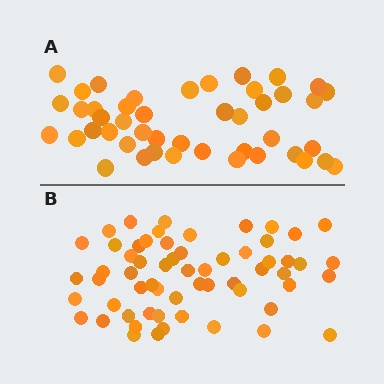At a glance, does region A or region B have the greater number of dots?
Region B (the bottom region) has more dots.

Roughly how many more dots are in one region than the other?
Region B has approximately 15 more dots than region A.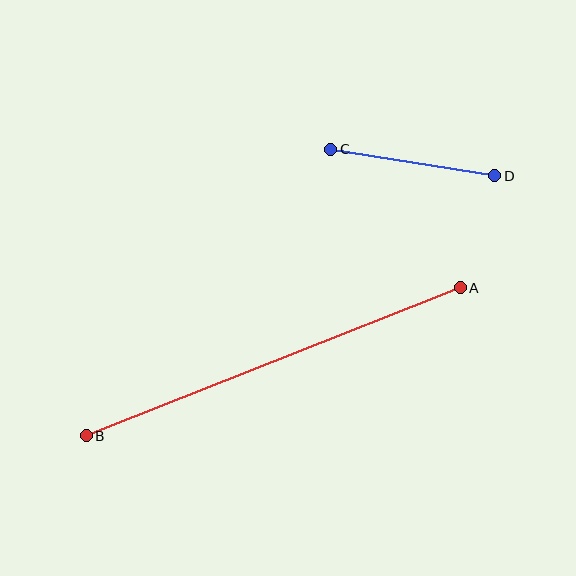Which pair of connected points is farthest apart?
Points A and B are farthest apart.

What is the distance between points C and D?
The distance is approximately 166 pixels.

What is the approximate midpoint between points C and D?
The midpoint is at approximately (413, 162) pixels.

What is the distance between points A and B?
The distance is approximately 402 pixels.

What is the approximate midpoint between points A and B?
The midpoint is at approximately (273, 362) pixels.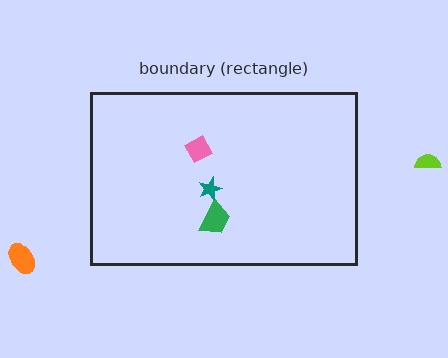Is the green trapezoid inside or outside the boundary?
Inside.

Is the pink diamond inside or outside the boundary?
Inside.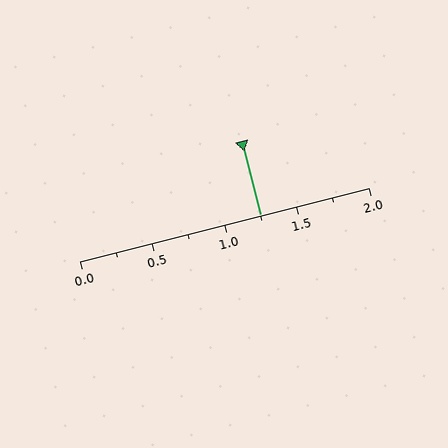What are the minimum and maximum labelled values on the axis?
The axis runs from 0.0 to 2.0.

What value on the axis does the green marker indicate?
The marker indicates approximately 1.25.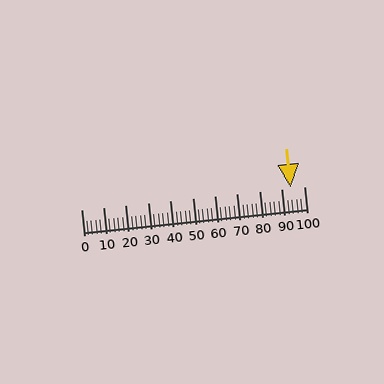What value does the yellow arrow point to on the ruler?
The yellow arrow points to approximately 94.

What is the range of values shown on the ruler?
The ruler shows values from 0 to 100.